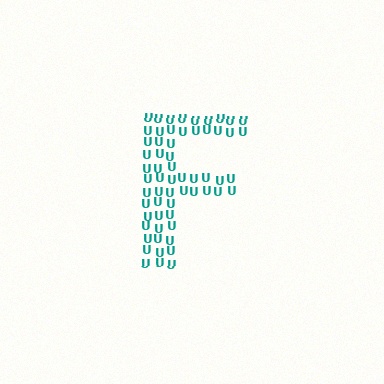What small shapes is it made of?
It is made of small letter U's.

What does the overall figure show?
The overall figure shows the letter F.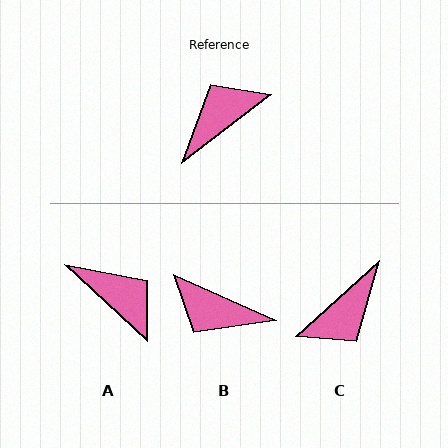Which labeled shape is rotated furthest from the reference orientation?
C, about 175 degrees away.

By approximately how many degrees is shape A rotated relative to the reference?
Approximately 80 degrees clockwise.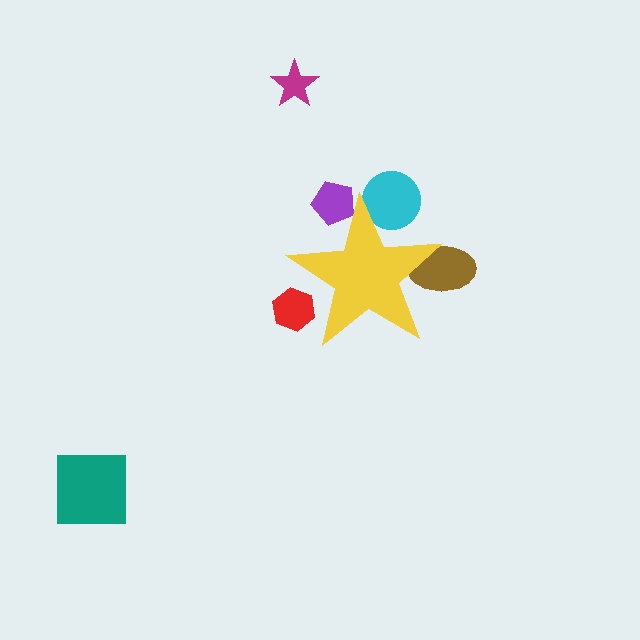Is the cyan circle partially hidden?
Yes, the cyan circle is partially hidden behind the yellow star.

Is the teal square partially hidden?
No, the teal square is fully visible.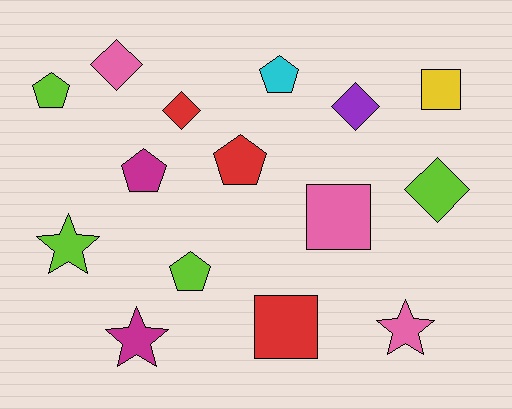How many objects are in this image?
There are 15 objects.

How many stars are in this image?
There are 3 stars.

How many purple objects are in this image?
There is 1 purple object.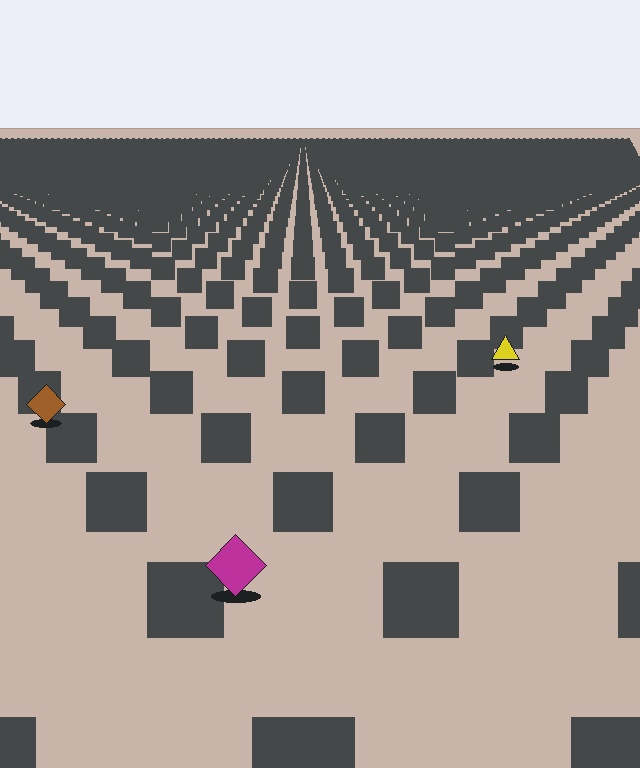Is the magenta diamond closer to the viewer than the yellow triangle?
Yes. The magenta diamond is closer — you can tell from the texture gradient: the ground texture is coarser near it.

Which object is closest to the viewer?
The magenta diamond is closest. The texture marks near it are larger and more spread out.